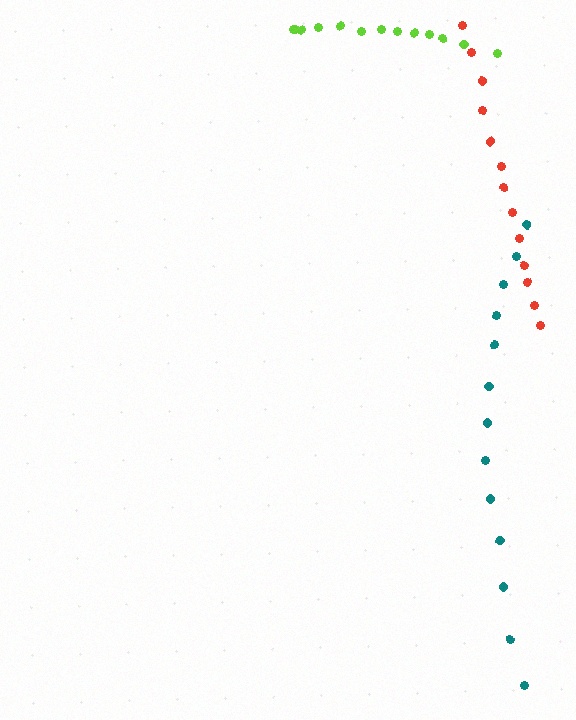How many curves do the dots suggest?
There are 3 distinct paths.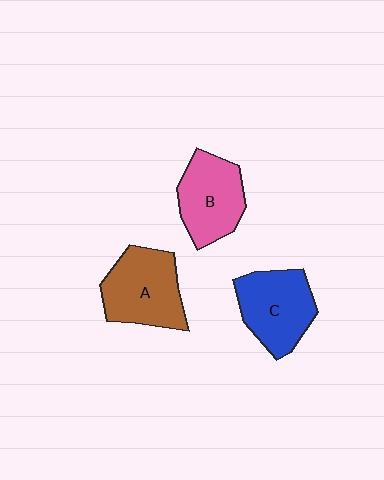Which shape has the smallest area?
Shape B (pink).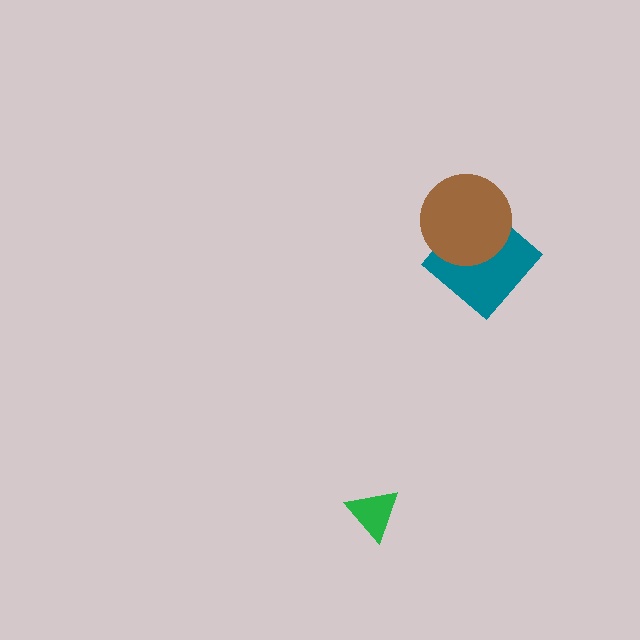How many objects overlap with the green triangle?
0 objects overlap with the green triangle.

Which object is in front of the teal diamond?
The brown circle is in front of the teal diamond.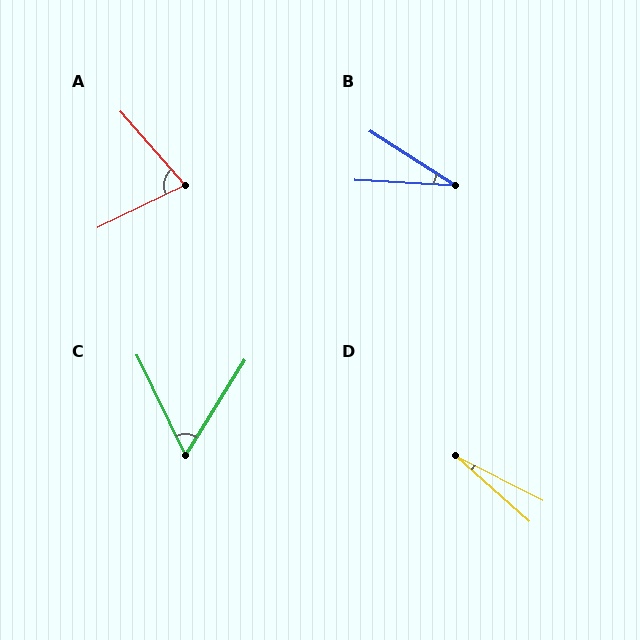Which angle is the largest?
A, at approximately 74 degrees.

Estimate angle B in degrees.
Approximately 29 degrees.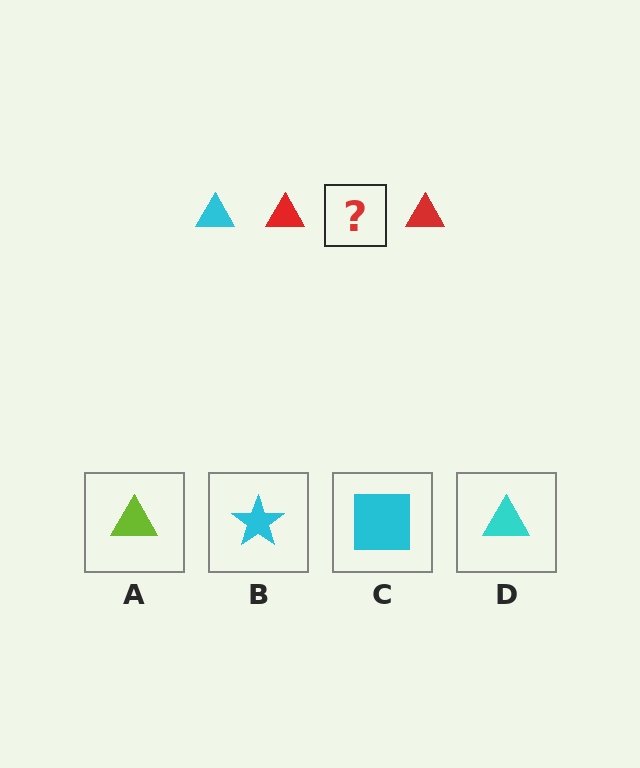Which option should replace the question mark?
Option D.